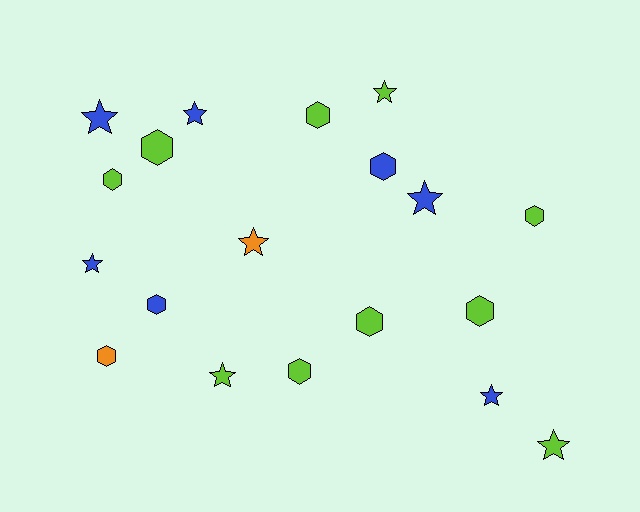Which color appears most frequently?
Lime, with 10 objects.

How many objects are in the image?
There are 19 objects.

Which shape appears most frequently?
Hexagon, with 10 objects.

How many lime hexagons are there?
There are 7 lime hexagons.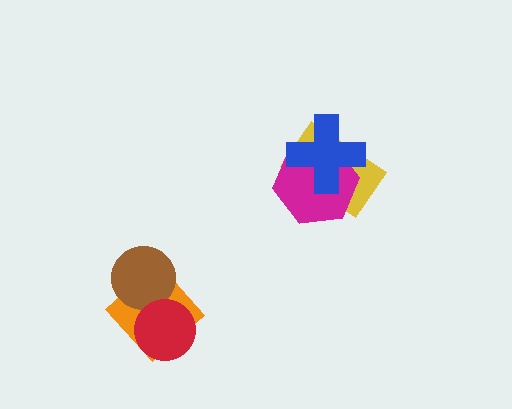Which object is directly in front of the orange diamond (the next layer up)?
The brown circle is directly in front of the orange diamond.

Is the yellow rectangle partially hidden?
Yes, it is partially covered by another shape.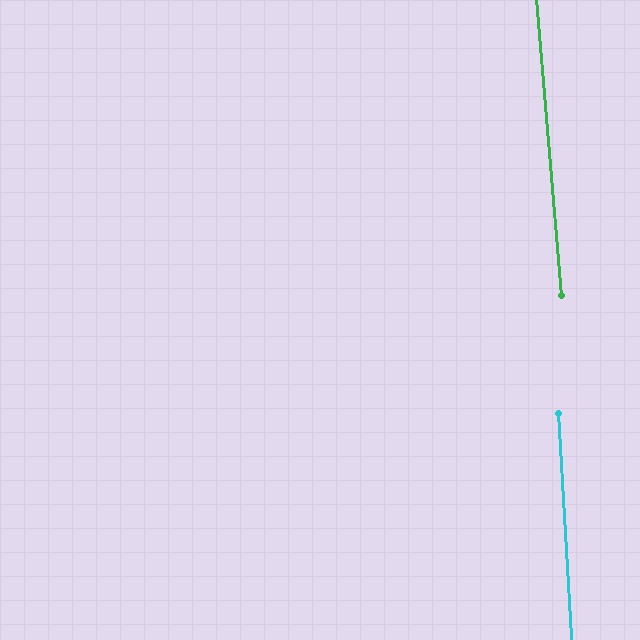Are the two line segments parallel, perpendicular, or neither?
Parallel — their directions differ by only 1.4°.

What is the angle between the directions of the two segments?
Approximately 1 degree.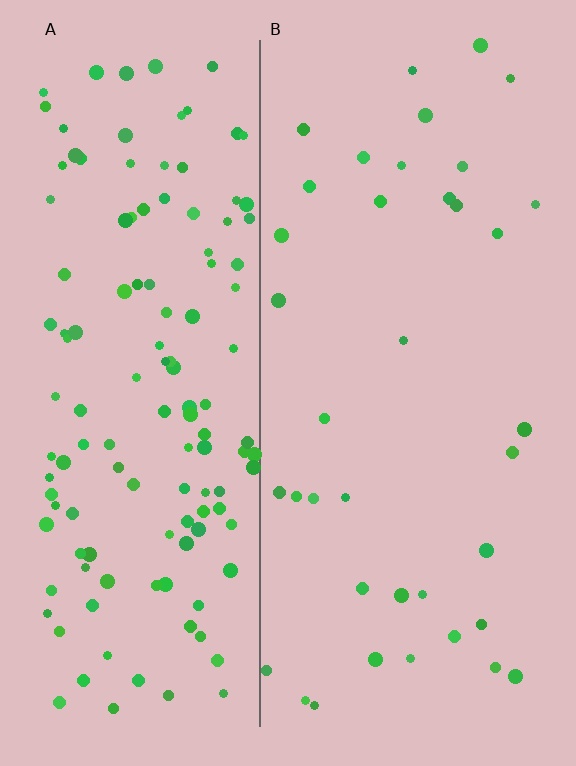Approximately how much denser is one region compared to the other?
Approximately 3.5× — region A over region B.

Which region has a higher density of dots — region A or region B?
A (the left).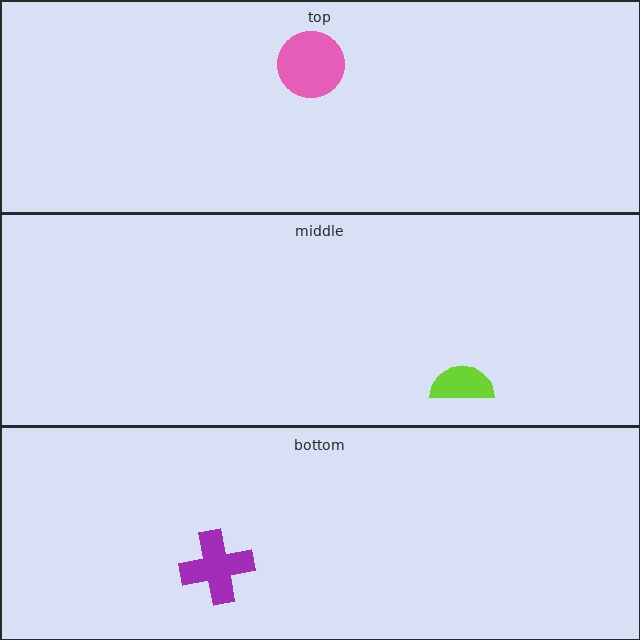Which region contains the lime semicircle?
The middle region.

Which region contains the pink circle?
The top region.